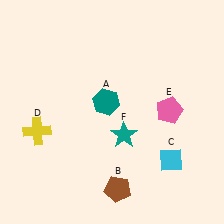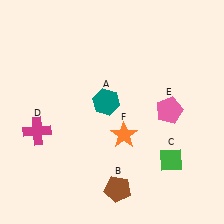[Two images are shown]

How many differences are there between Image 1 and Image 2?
There are 3 differences between the two images.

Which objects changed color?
C changed from cyan to green. D changed from yellow to magenta. F changed from teal to orange.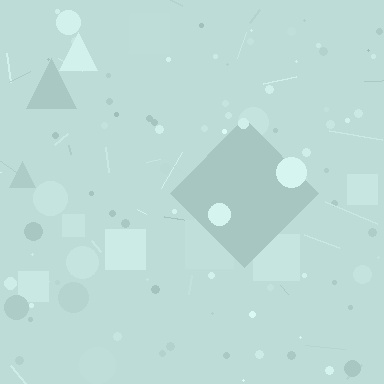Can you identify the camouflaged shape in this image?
The camouflaged shape is a diamond.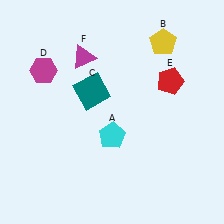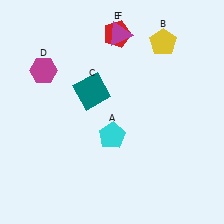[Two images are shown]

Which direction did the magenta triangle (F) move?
The magenta triangle (F) moved right.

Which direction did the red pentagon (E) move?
The red pentagon (E) moved left.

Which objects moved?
The objects that moved are: the red pentagon (E), the magenta triangle (F).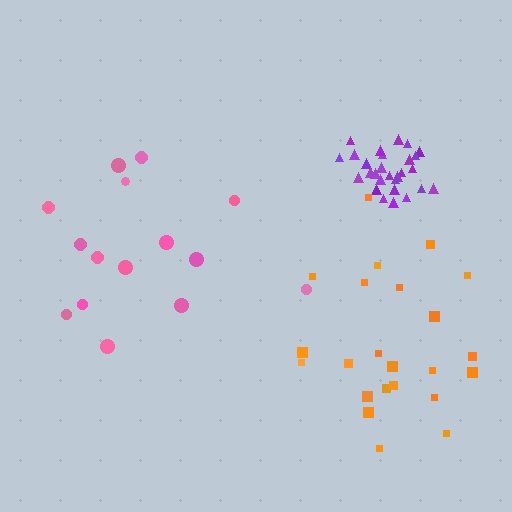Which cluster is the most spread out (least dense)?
Pink.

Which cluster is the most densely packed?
Purple.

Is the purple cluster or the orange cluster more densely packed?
Purple.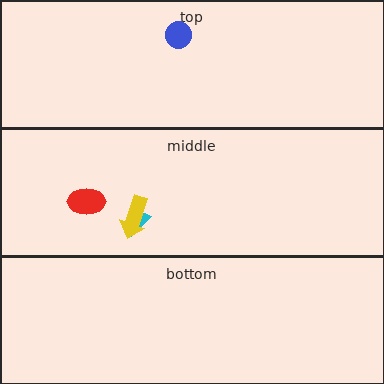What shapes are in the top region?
The blue circle.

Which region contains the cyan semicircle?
The middle region.